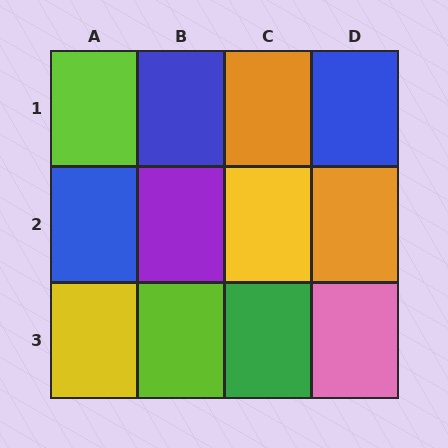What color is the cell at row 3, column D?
Pink.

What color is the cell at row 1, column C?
Orange.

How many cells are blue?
3 cells are blue.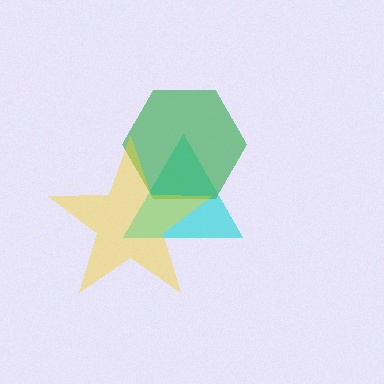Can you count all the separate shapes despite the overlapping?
Yes, there are 3 separate shapes.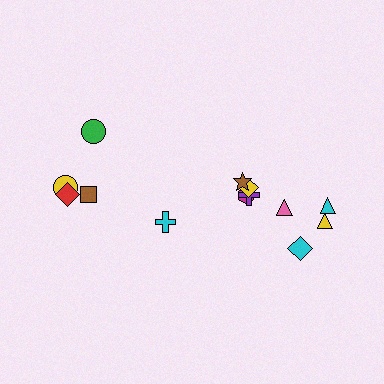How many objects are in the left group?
There are 5 objects.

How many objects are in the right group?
There are 8 objects.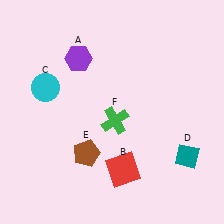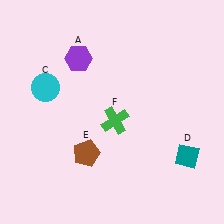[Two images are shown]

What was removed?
The red square (B) was removed in Image 2.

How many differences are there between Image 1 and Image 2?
There is 1 difference between the two images.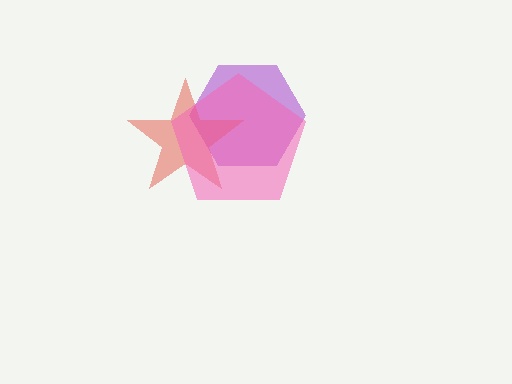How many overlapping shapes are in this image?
There are 3 overlapping shapes in the image.